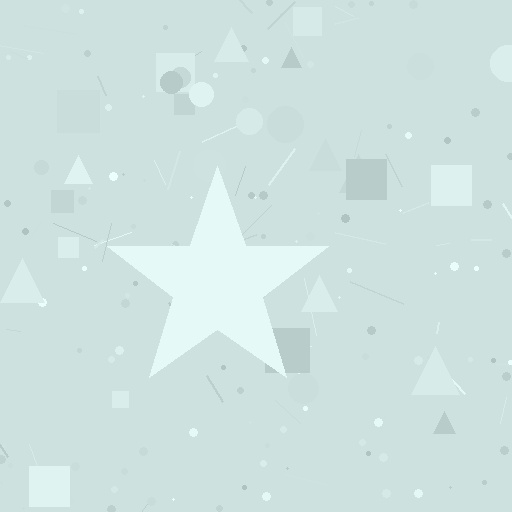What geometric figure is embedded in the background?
A star is embedded in the background.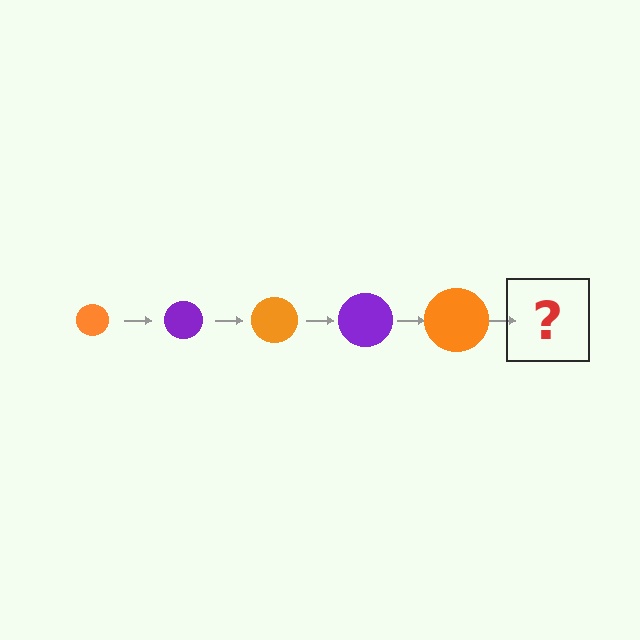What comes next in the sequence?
The next element should be a purple circle, larger than the previous one.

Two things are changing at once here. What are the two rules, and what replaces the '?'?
The two rules are that the circle grows larger each step and the color cycles through orange and purple. The '?' should be a purple circle, larger than the previous one.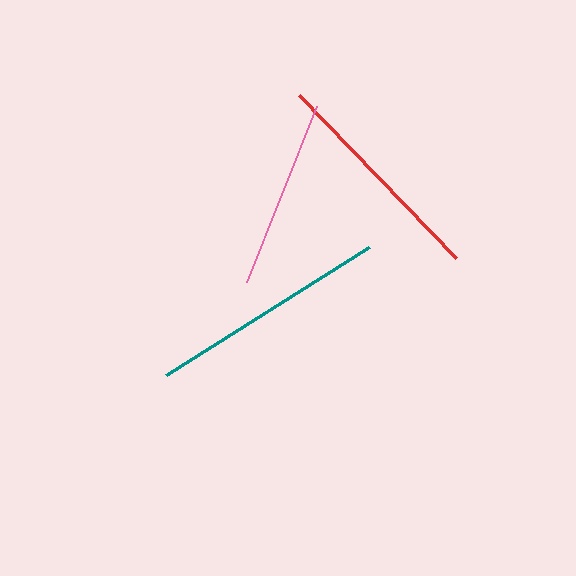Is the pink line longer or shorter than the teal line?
The teal line is longer than the pink line.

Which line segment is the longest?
The teal line is the longest at approximately 240 pixels.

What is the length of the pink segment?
The pink segment is approximately 190 pixels long.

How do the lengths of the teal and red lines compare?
The teal and red lines are approximately the same length.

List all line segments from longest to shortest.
From longest to shortest: teal, red, pink.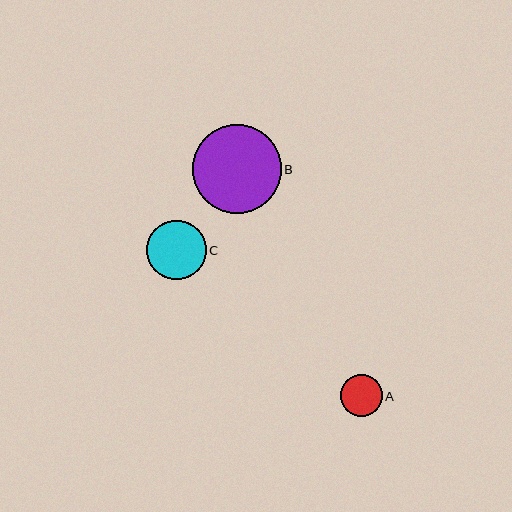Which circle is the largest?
Circle B is the largest with a size of approximately 89 pixels.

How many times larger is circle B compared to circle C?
Circle B is approximately 1.5 times the size of circle C.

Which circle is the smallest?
Circle A is the smallest with a size of approximately 42 pixels.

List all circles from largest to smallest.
From largest to smallest: B, C, A.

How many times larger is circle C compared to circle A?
Circle C is approximately 1.4 times the size of circle A.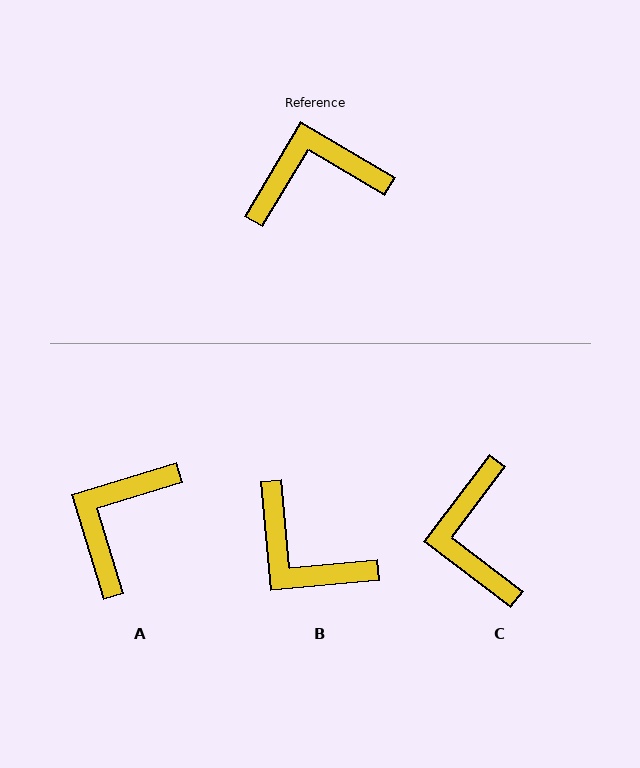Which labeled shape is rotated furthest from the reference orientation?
B, about 126 degrees away.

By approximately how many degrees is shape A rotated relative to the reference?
Approximately 48 degrees counter-clockwise.